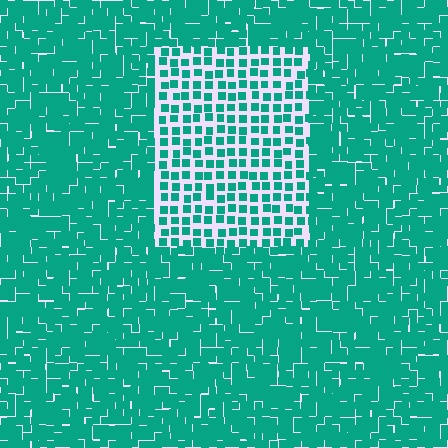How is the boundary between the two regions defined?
The boundary is defined by a change in element density (approximately 2.1x ratio). All elements are the same color, size, and shape.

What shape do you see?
I see a rectangle.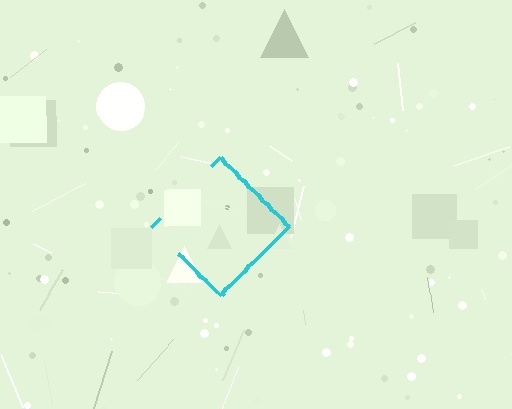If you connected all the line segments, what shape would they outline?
They would outline a diamond.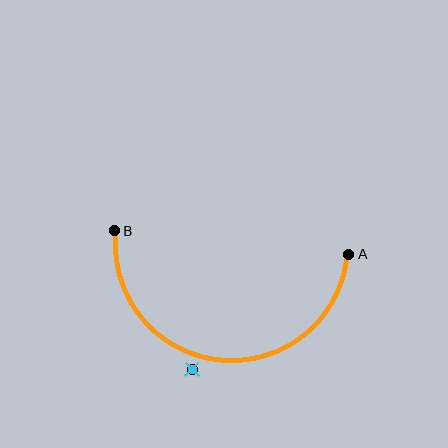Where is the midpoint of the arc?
The arc midpoint is the point on the curve farthest from the straight line joining A and B. It sits below that line.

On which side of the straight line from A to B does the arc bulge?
The arc bulges below the straight line connecting A and B.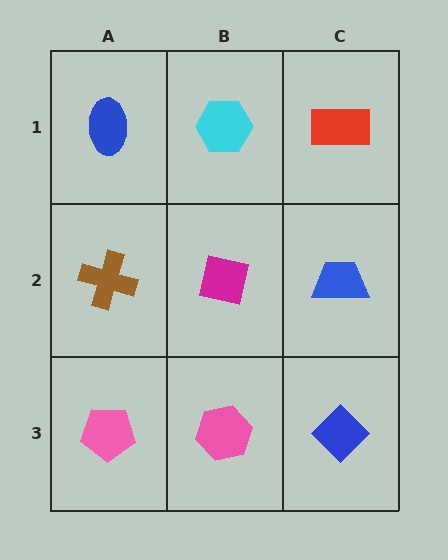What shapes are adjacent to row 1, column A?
A brown cross (row 2, column A), a cyan hexagon (row 1, column B).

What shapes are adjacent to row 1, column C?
A blue trapezoid (row 2, column C), a cyan hexagon (row 1, column B).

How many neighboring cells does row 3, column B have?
3.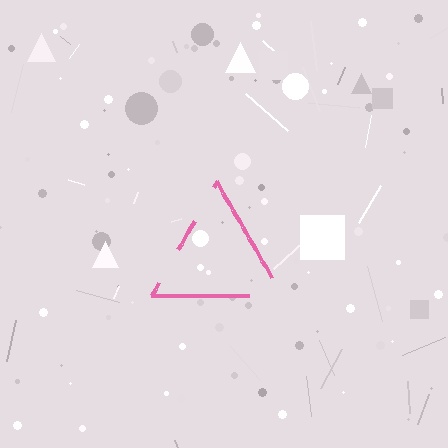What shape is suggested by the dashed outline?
The dashed outline suggests a triangle.